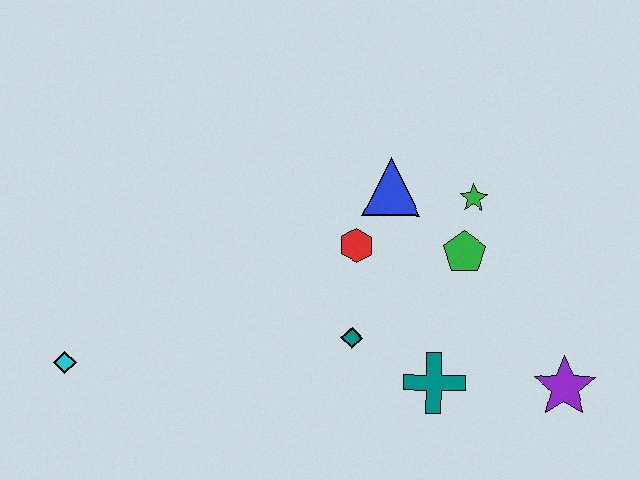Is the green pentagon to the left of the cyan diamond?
No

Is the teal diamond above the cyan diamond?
Yes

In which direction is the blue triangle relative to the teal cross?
The blue triangle is above the teal cross.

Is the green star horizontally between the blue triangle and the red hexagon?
No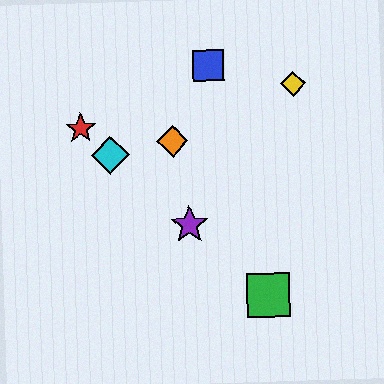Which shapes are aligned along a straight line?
The red star, the green square, the purple star, the cyan diamond are aligned along a straight line.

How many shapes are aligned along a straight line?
4 shapes (the red star, the green square, the purple star, the cyan diamond) are aligned along a straight line.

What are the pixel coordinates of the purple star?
The purple star is at (189, 225).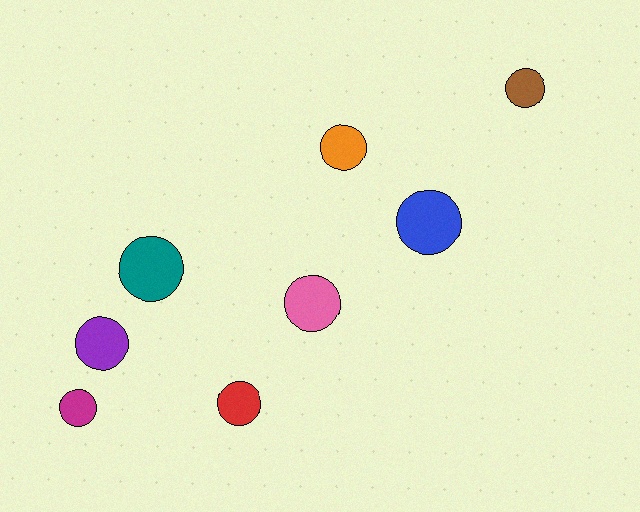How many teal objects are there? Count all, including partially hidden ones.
There is 1 teal object.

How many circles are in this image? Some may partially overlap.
There are 8 circles.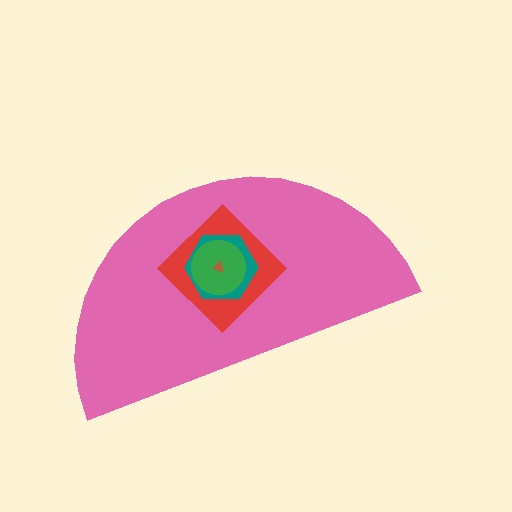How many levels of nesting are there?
5.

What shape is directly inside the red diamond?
The teal hexagon.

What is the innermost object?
The brown triangle.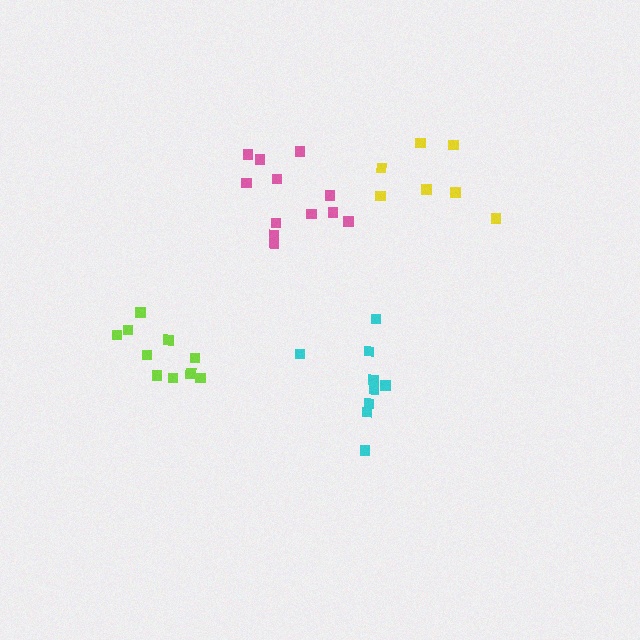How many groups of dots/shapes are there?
There are 4 groups.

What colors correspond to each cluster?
The clusters are colored: yellow, lime, cyan, pink.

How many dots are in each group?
Group 1: 7 dots, Group 2: 10 dots, Group 3: 9 dots, Group 4: 12 dots (38 total).